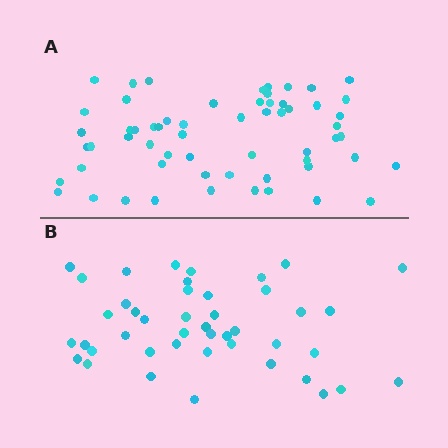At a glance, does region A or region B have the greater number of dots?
Region A (the top region) has more dots.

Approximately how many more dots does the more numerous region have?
Region A has approximately 15 more dots than region B.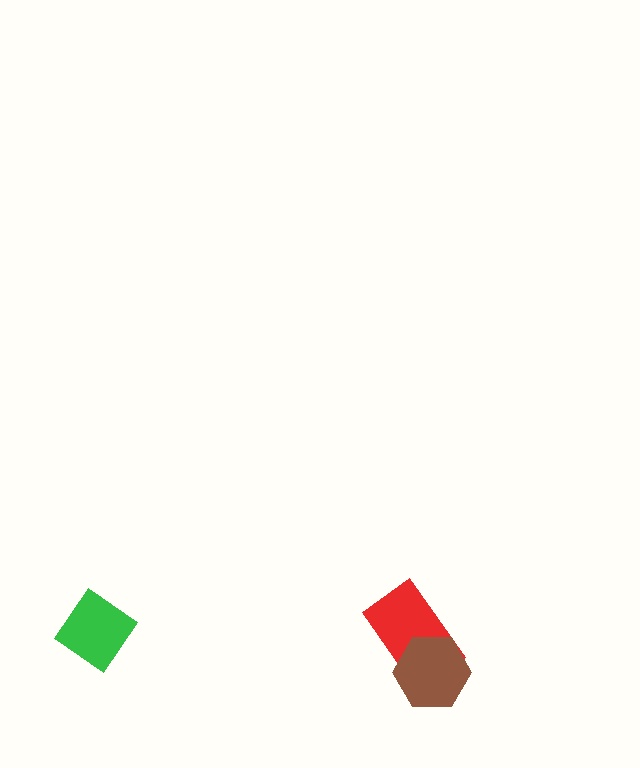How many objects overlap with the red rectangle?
1 object overlaps with the red rectangle.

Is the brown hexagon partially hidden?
No, no other shape covers it.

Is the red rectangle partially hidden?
Yes, it is partially covered by another shape.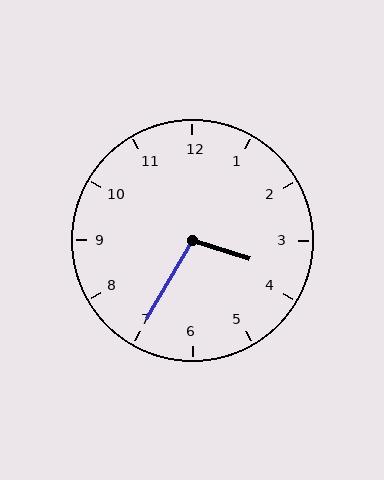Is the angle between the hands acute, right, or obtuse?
It is obtuse.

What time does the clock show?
3:35.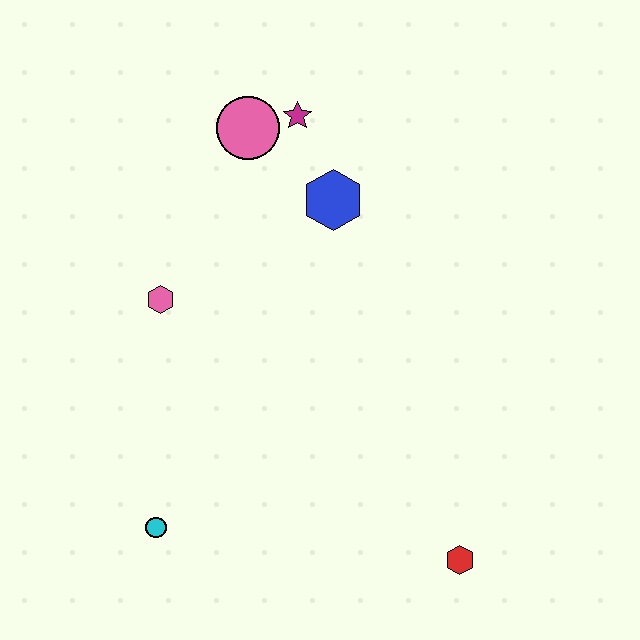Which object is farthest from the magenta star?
The red hexagon is farthest from the magenta star.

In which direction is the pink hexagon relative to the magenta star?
The pink hexagon is below the magenta star.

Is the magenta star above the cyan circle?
Yes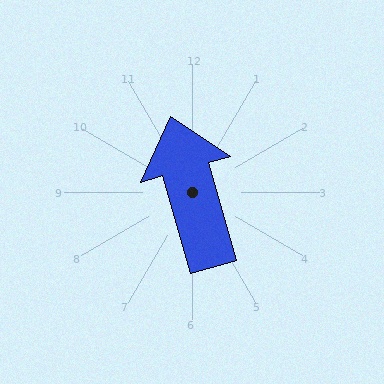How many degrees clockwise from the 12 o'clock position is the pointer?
Approximately 344 degrees.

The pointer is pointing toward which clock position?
Roughly 11 o'clock.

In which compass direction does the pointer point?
North.